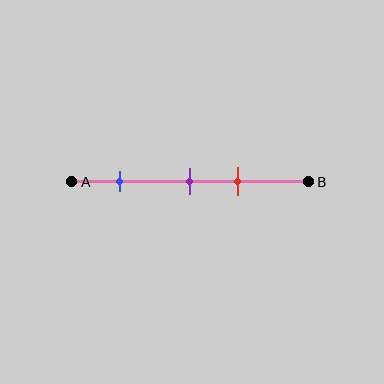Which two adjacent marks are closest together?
The purple and red marks are the closest adjacent pair.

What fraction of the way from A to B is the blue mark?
The blue mark is approximately 20% (0.2) of the way from A to B.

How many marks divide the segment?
There are 3 marks dividing the segment.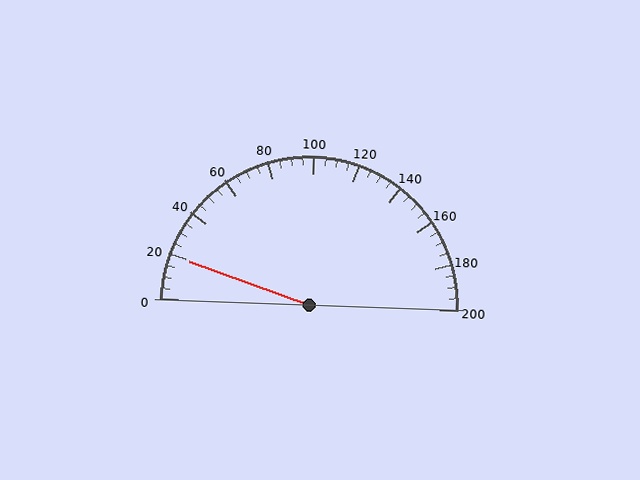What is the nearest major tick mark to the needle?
The nearest major tick mark is 20.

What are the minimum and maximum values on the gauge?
The gauge ranges from 0 to 200.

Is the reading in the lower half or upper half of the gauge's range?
The reading is in the lower half of the range (0 to 200).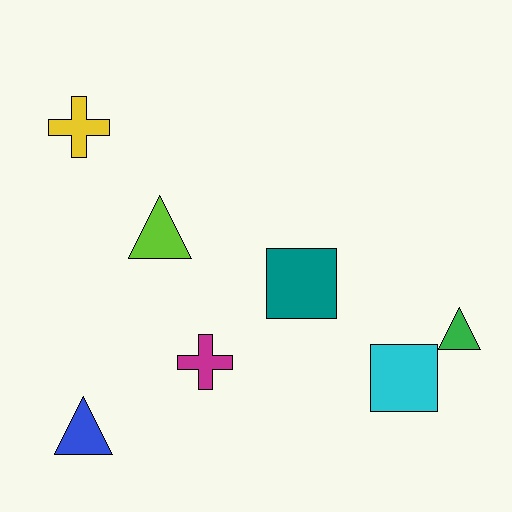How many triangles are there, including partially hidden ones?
There are 3 triangles.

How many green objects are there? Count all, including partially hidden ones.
There is 1 green object.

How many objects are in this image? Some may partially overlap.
There are 7 objects.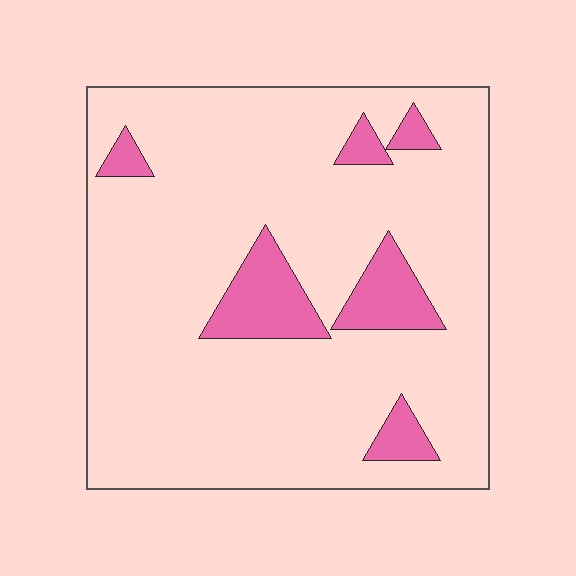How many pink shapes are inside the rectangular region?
6.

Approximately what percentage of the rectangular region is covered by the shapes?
Approximately 15%.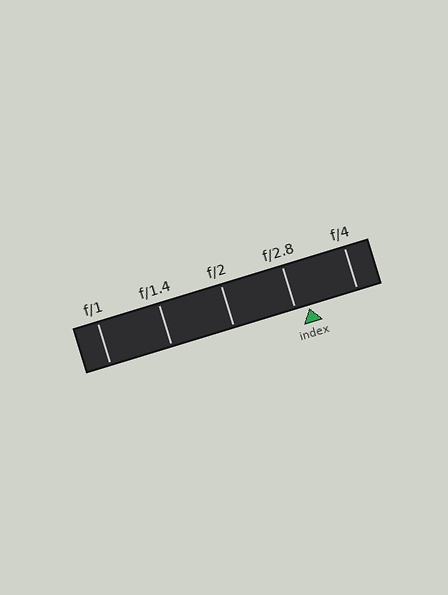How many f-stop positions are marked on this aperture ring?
There are 5 f-stop positions marked.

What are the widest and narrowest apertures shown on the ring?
The widest aperture shown is f/1 and the narrowest is f/4.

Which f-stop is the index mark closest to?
The index mark is closest to f/2.8.